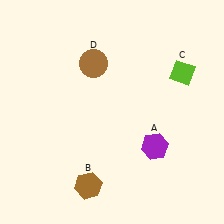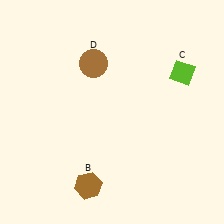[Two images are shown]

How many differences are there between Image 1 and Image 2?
There is 1 difference between the two images.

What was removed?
The purple hexagon (A) was removed in Image 2.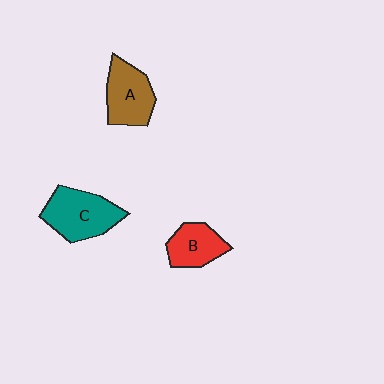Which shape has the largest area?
Shape C (teal).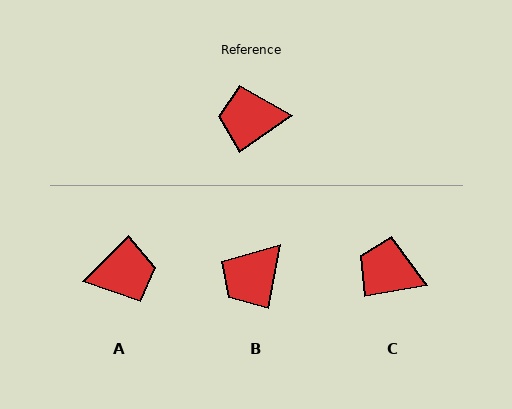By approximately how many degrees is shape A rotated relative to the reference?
Approximately 170 degrees clockwise.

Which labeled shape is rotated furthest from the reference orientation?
A, about 170 degrees away.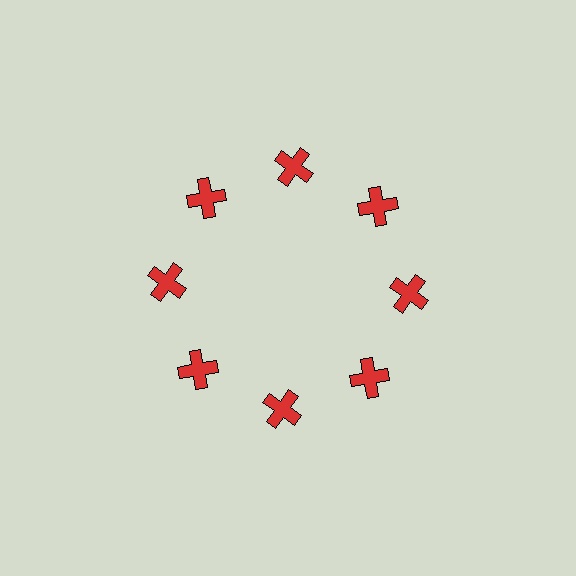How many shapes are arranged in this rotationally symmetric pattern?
There are 8 shapes, arranged in 8 groups of 1.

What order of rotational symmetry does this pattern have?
This pattern has 8-fold rotational symmetry.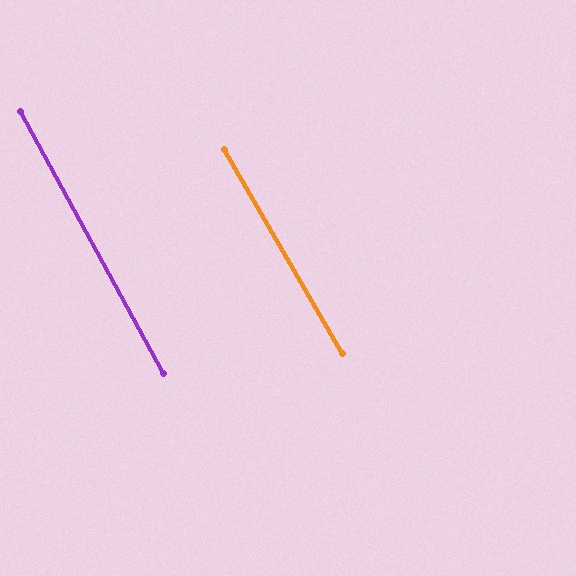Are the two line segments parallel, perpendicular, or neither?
Parallel — their directions differ by only 1.4°.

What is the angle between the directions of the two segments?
Approximately 1 degree.